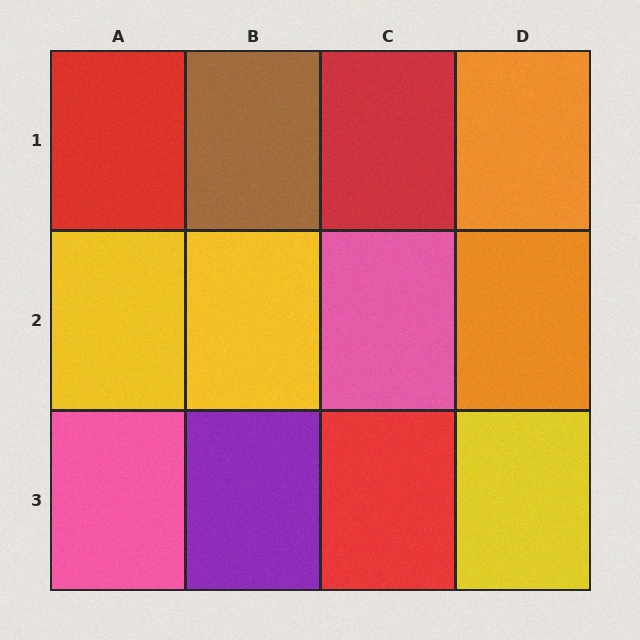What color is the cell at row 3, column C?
Red.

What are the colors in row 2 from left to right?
Yellow, yellow, pink, orange.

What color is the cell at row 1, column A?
Red.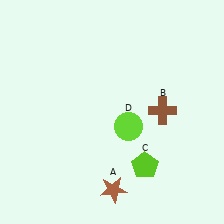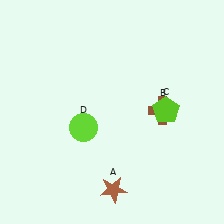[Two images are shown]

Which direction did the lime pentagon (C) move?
The lime pentagon (C) moved up.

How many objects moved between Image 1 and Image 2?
2 objects moved between the two images.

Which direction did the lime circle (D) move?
The lime circle (D) moved left.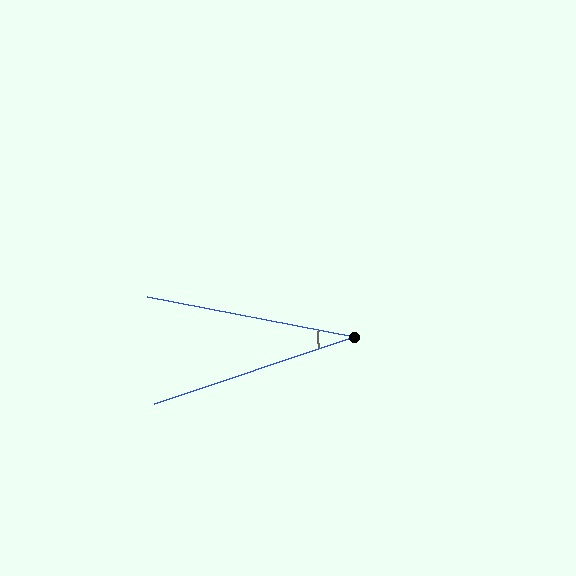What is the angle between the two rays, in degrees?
Approximately 29 degrees.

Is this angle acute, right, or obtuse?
It is acute.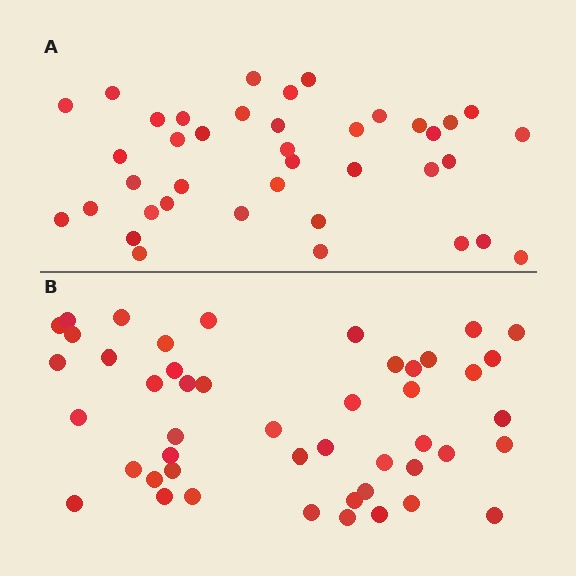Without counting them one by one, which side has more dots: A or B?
Region B (the bottom region) has more dots.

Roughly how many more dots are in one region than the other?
Region B has roughly 8 or so more dots than region A.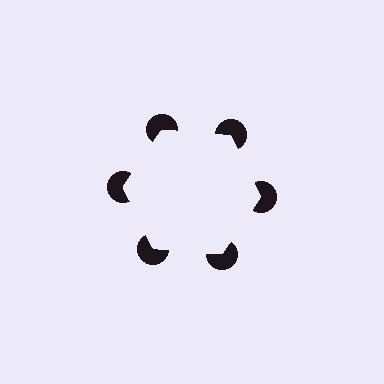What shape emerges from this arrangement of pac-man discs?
An illusory hexagon — its edges are inferred from the aligned wedge cuts in the pac-man discs, not physically drawn.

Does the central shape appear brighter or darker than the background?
It typically appears slightly brighter than the background, even though no actual brightness change is drawn.